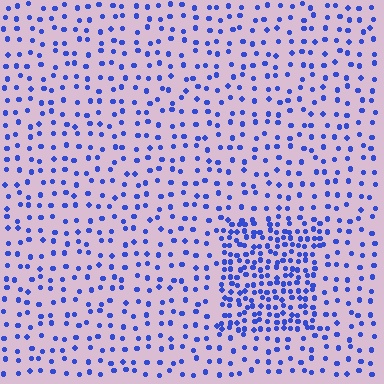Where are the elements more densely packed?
The elements are more densely packed inside the rectangle boundary.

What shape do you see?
I see a rectangle.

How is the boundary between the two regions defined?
The boundary is defined by a change in element density (approximately 2.4x ratio). All elements are the same color, size, and shape.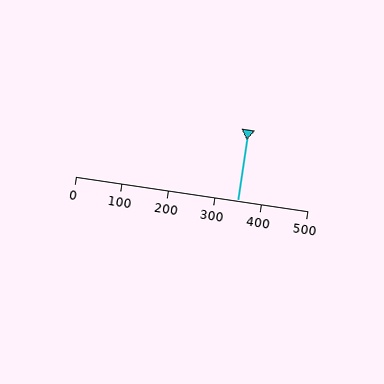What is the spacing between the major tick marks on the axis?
The major ticks are spaced 100 apart.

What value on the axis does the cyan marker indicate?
The marker indicates approximately 350.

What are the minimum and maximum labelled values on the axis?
The axis runs from 0 to 500.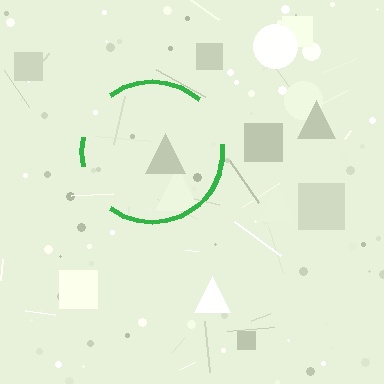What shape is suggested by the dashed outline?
The dashed outline suggests a circle.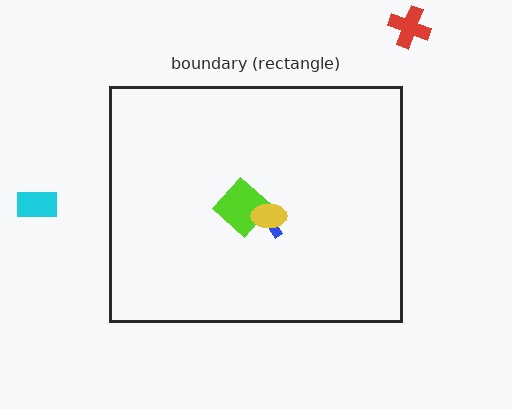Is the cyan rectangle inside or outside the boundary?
Outside.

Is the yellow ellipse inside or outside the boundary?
Inside.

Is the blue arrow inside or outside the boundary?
Inside.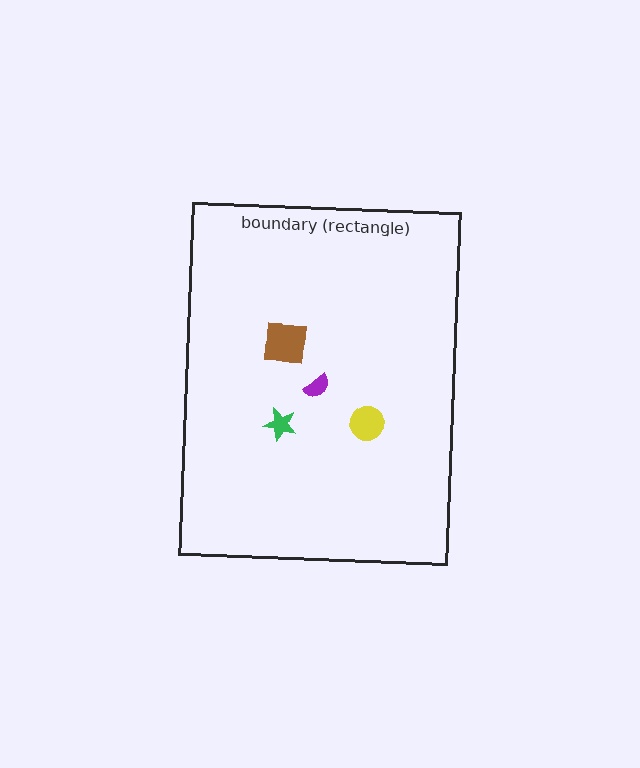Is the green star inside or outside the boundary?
Inside.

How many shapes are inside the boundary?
4 inside, 0 outside.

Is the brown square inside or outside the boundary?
Inside.